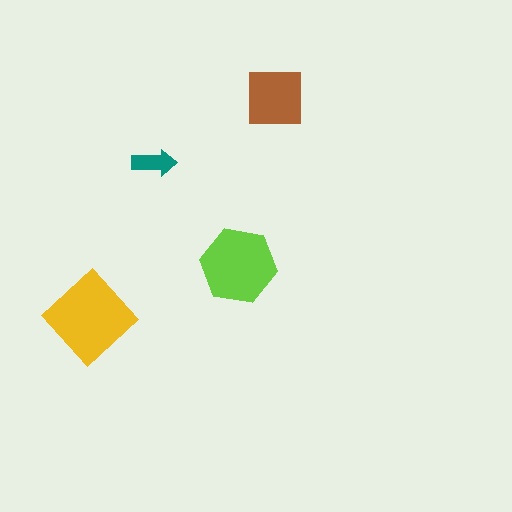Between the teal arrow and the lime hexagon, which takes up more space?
The lime hexagon.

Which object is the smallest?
The teal arrow.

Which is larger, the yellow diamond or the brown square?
The yellow diamond.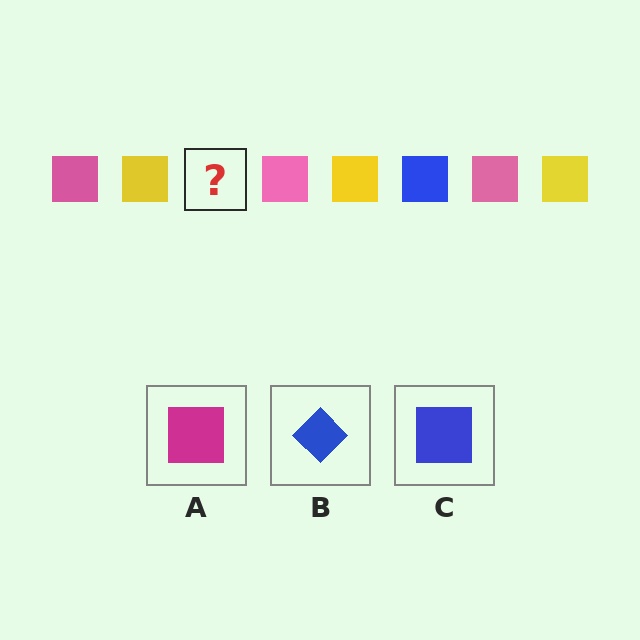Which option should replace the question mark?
Option C.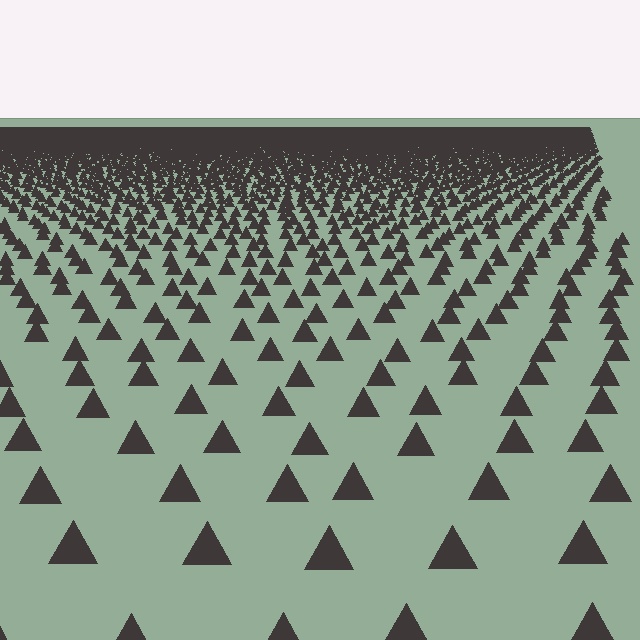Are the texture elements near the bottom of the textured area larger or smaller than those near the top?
Larger. Near the bottom, elements are closer to the viewer and appear at a bigger on-screen size.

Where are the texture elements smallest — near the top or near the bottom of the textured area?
Near the top.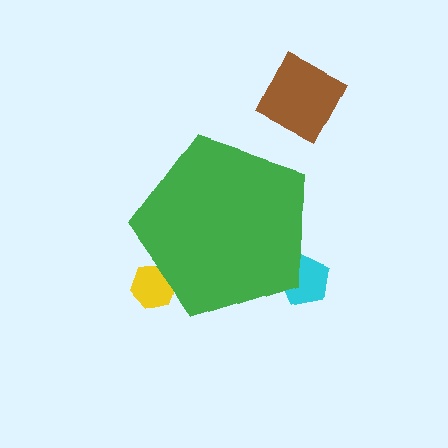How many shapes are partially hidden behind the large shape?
2 shapes are partially hidden.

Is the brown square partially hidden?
No, the brown square is fully visible.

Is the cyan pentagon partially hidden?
Yes, the cyan pentagon is partially hidden behind the green pentagon.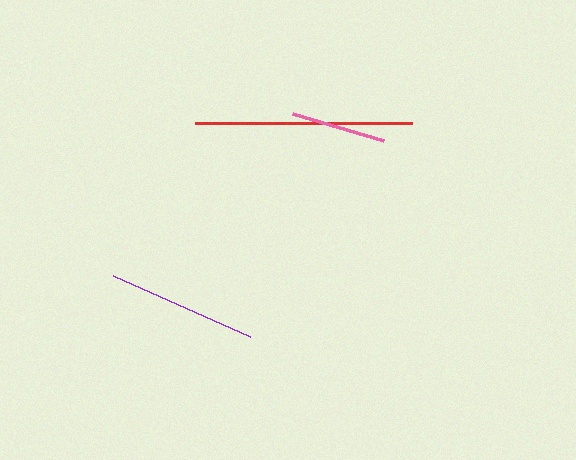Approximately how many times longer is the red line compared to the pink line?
The red line is approximately 2.3 times the length of the pink line.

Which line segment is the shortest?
The pink line is the shortest at approximately 95 pixels.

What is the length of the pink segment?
The pink segment is approximately 95 pixels long.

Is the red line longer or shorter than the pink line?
The red line is longer than the pink line.